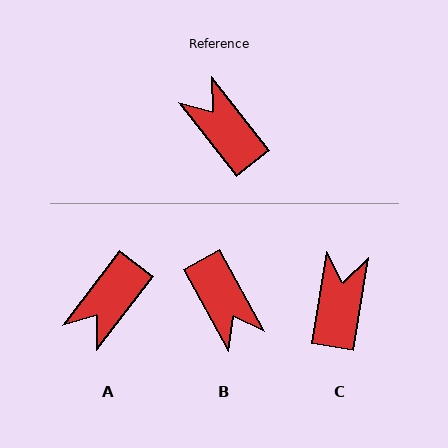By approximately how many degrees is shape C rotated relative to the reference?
Approximately 47 degrees clockwise.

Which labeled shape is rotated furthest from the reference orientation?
B, about 171 degrees away.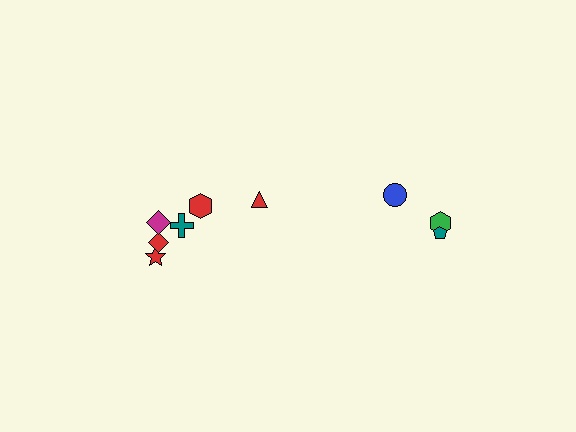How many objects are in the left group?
There are 6 objects.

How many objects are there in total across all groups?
There are 9 objects.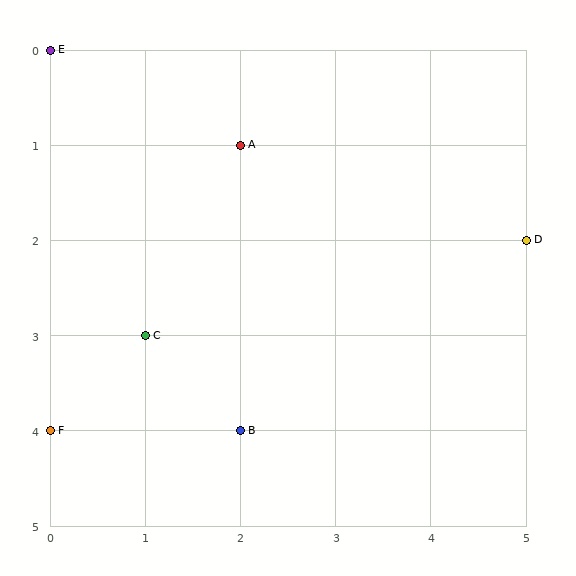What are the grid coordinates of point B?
Point B is at grid coordinates (2, 4).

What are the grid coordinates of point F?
Point F is at grid coordinates (0, 4).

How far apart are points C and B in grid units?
Points C and B are 1 column and 1 row apart (about 1.4 grid units diagonally).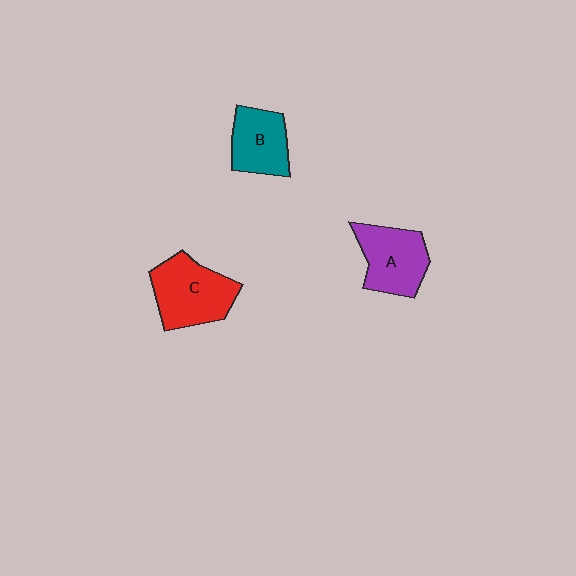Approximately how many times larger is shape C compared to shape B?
Approximately 1.4 times.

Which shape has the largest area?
Shape C (red).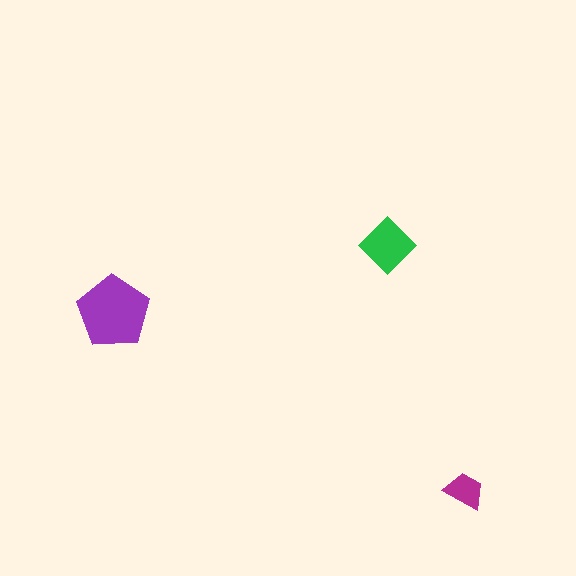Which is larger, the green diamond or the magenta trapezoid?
The green diamond.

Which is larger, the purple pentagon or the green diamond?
The purple pentagon.